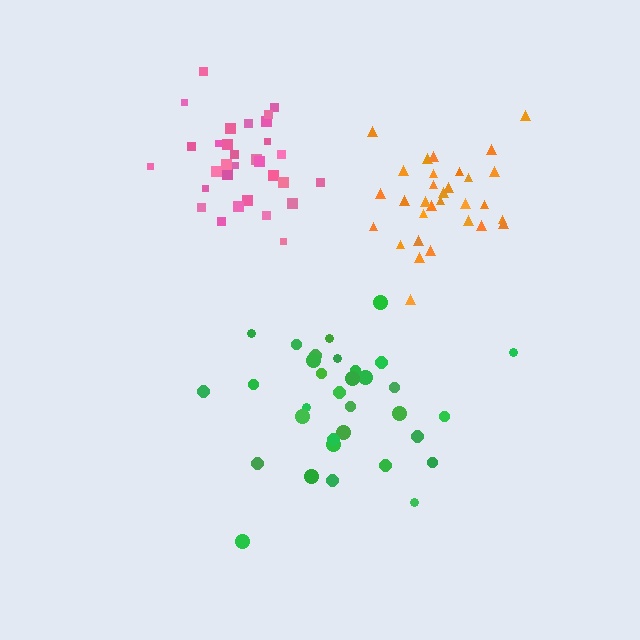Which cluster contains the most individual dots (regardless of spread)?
Green (33).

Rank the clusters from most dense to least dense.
pink, orange, green.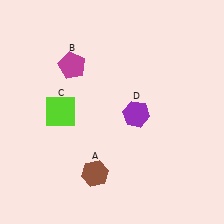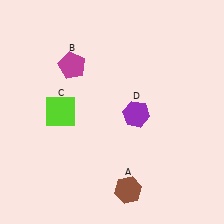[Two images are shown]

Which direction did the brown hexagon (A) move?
The brown hexagon (A) moved right.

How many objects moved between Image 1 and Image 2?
1 object moved between the two images.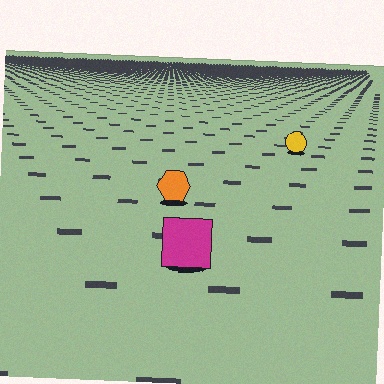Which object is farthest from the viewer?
The yellow circle is farthest from the viewer. It appears smaller and the ground texture around it is denser.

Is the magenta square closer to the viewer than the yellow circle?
Yes. The magenta square is closer — you can tell from the texture gradient: the ground texture is coarser near it.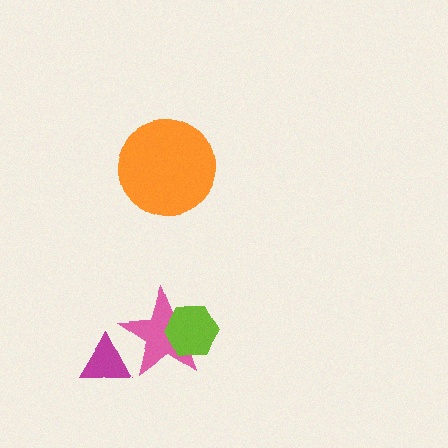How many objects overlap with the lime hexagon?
1 object overlaps with the lime hexagon.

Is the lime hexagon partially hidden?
No, no other shape covers it.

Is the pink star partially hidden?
Yes, it is partially covered by another shape.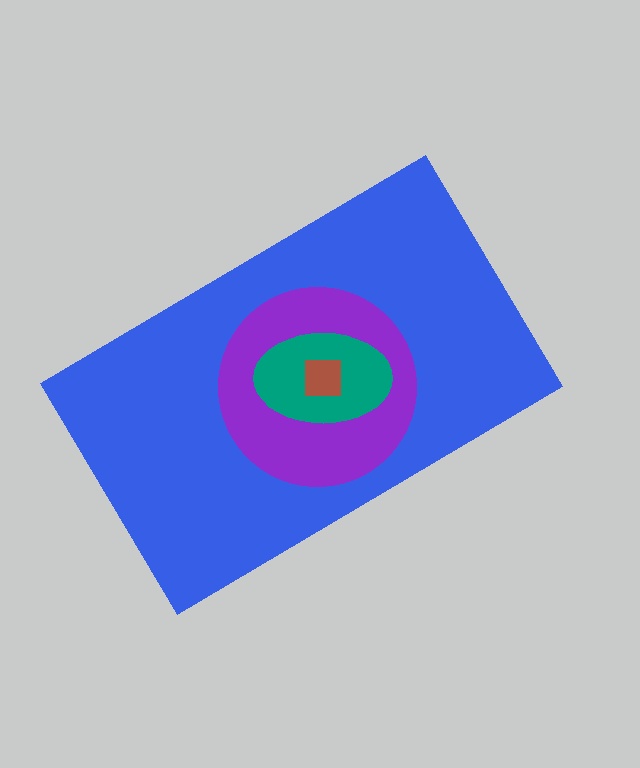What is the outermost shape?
The blue rectangle.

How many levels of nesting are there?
4.